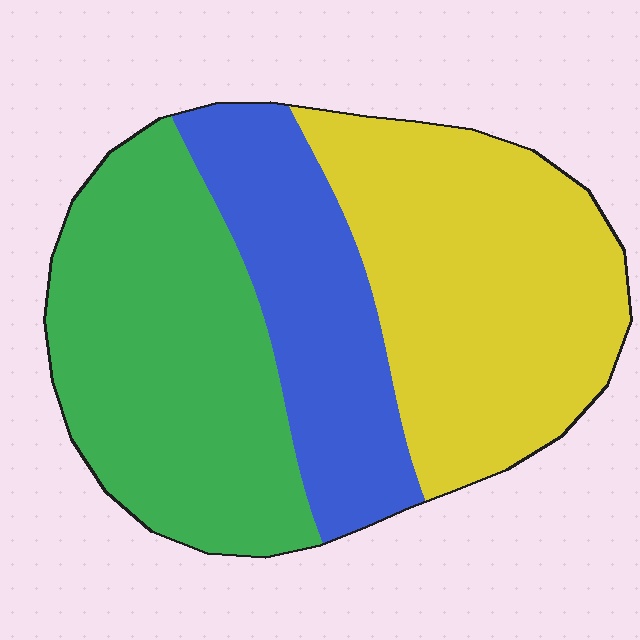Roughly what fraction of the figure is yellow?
Yellow takes up about three eighths (3/8) of the figure.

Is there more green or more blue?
Green.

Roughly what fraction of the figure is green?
Green takes up about three eighths (3/8) of the figure.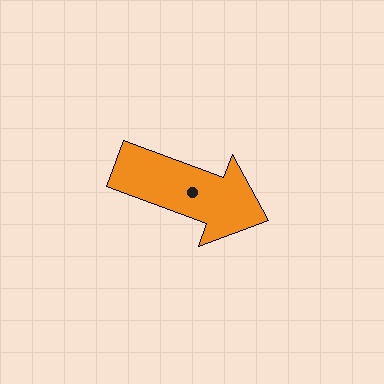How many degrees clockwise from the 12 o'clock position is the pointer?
Approximately 110 degrees.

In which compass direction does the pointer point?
East.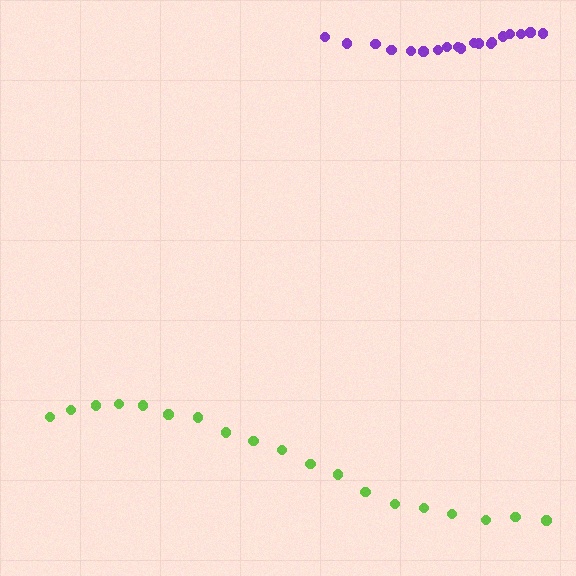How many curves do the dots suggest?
There are 2 distinct paths.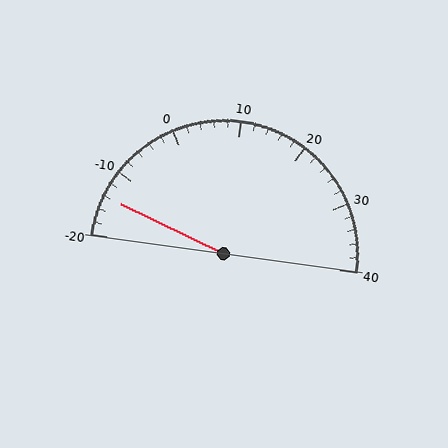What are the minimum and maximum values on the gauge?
The gauge ranges from -20 to 40.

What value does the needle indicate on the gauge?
The needle indicates approximately -14.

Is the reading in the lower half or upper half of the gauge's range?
The reading is in the lower half of the range (-20 to 40).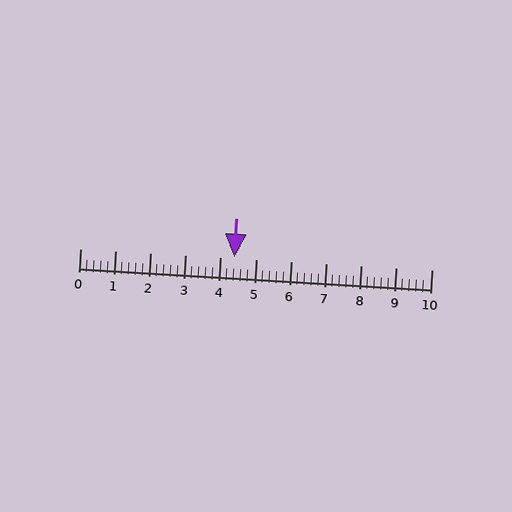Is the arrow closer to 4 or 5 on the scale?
The arrow is closer to 4.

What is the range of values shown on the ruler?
The ruler shows values from 0 to 10.